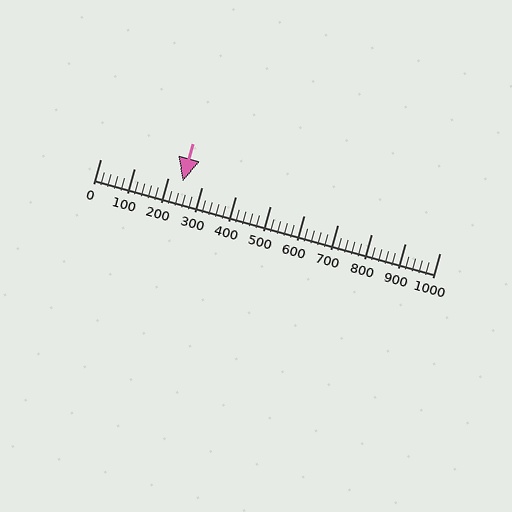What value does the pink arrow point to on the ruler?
The pink arrow points to approximately 244.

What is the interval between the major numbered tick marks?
The major tick marks are spaced 100 units apart.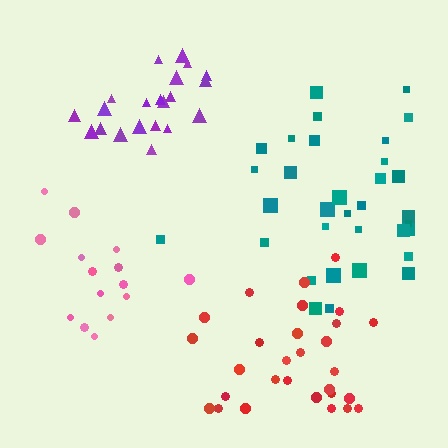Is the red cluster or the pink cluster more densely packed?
Red.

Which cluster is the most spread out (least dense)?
Pink.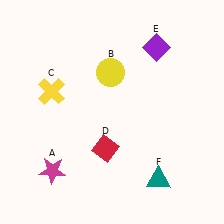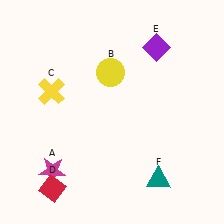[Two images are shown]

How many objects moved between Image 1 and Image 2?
1 object moved between the two images.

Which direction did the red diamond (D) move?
The red diamond (D) moved left.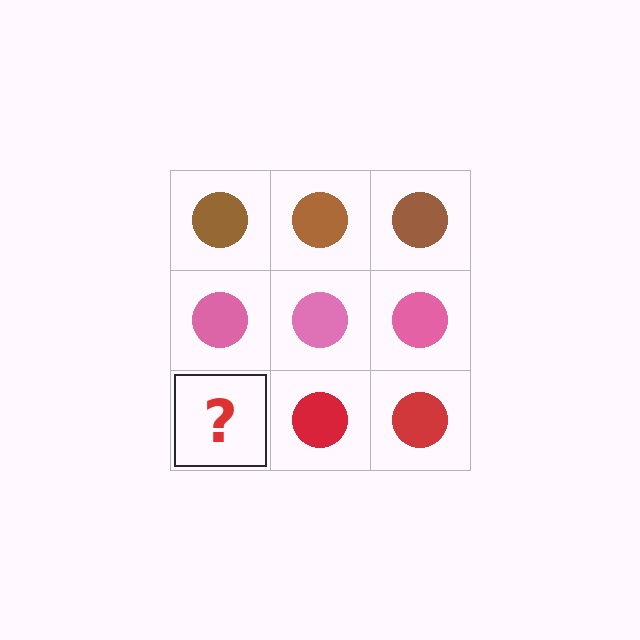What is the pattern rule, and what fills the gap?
The rule is that each row has a consistent color. The gap should be filled with a red circle.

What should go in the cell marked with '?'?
The missing cell should contain a red circle.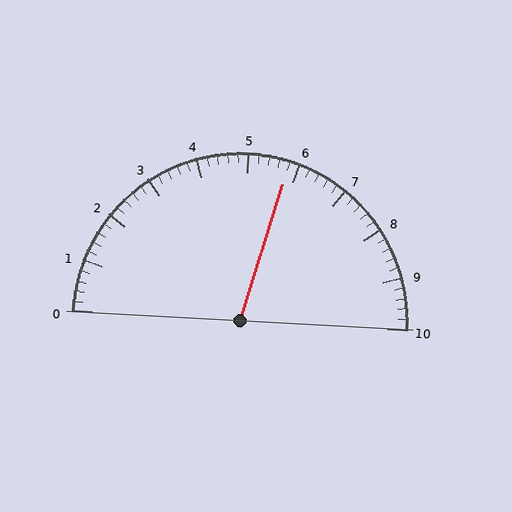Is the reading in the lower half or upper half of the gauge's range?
The reading is in the upper half of the range (0 to 10).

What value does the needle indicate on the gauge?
The needle indicates approximately 5.8.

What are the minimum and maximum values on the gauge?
The gauge ranges from 0 to 10.